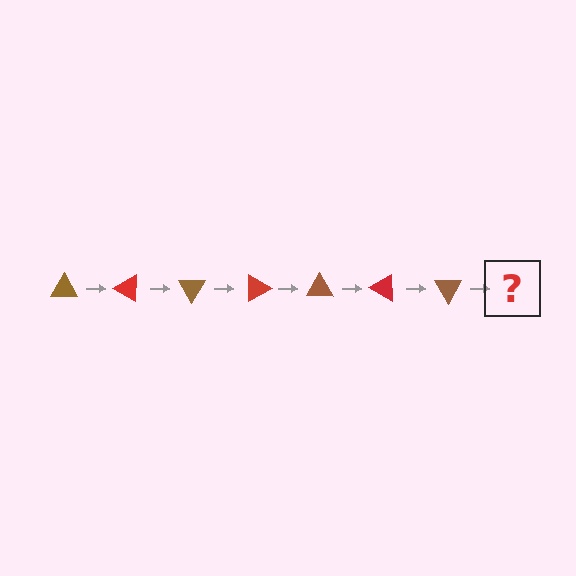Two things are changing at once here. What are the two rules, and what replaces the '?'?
The two rules are that it rotates 30 degrees each step and the color cycles through brown and red. The '?' should be a red triangle, rotated 210 degrees from the start.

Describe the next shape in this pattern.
It should be a red triangle, rotated 210 degrees from the start.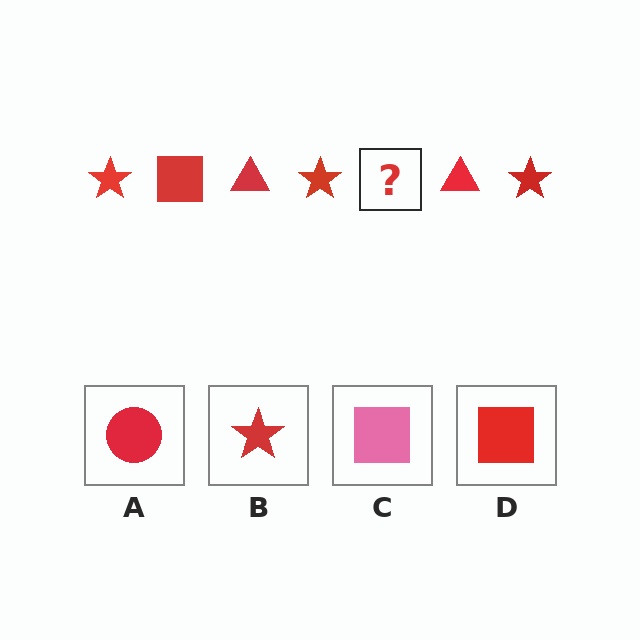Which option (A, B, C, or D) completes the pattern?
D.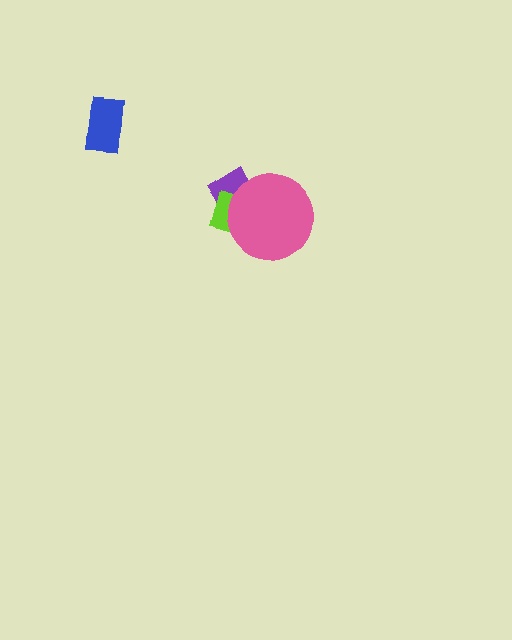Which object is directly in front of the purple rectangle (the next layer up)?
The lime diamond is directly in front of the purple rectangle.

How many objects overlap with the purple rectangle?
2 objects overlap with the purple rectangle.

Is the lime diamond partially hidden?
Yes, it is partially covered by another shape.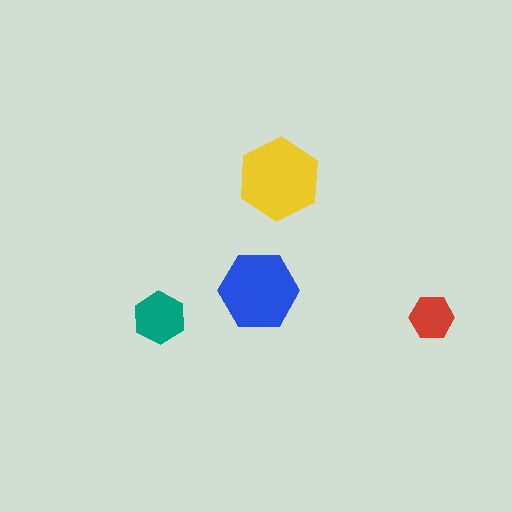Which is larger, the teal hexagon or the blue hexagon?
The blue one.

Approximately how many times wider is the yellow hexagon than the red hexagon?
About 2 times wider.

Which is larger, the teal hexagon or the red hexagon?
The teal one.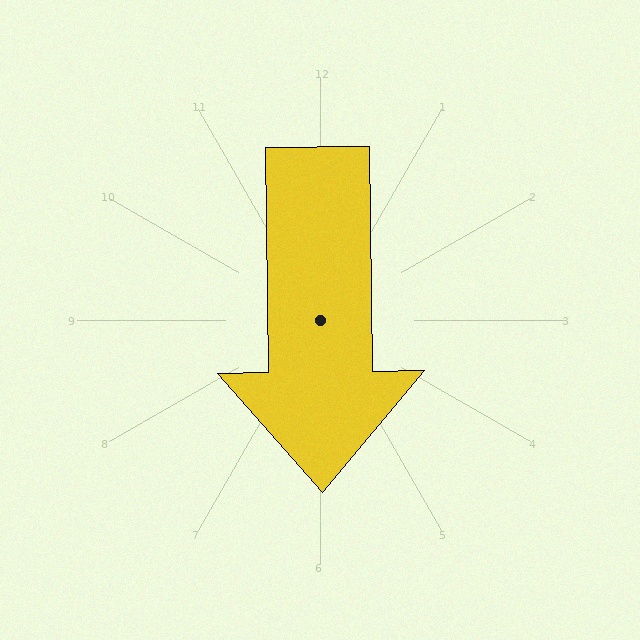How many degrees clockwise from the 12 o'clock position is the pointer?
Approximately 179 degrees.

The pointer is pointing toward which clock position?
Roughly 6 o'clock.